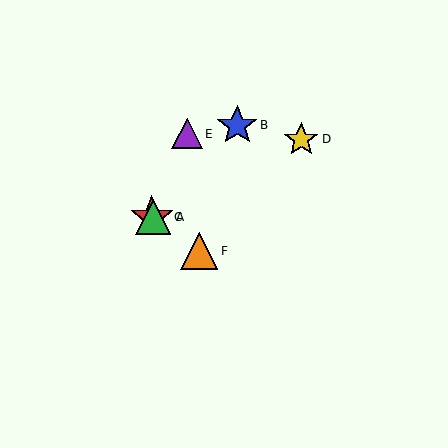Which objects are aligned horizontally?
Objects A, C are aligned horizontally.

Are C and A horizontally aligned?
Yes, both are at y≈217.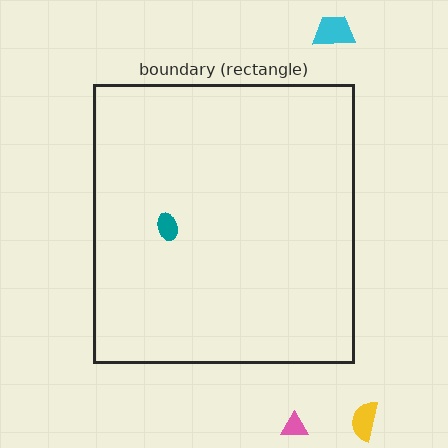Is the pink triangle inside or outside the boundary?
Outside.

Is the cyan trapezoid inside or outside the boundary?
Outside.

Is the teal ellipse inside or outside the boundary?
Inside.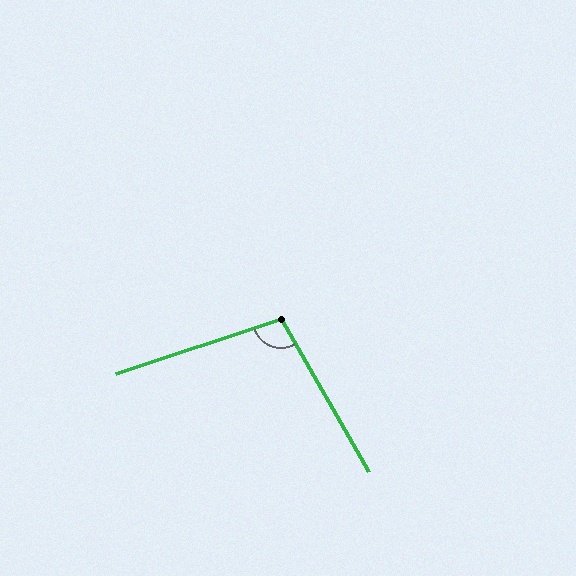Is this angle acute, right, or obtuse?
It is obtuse.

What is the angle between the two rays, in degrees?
Approximately 102 degrees.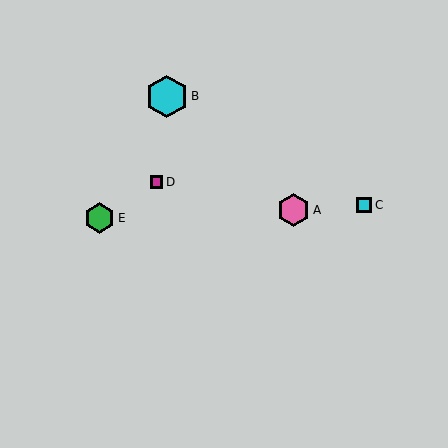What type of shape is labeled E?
Shape E is a green hexagon.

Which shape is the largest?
The cyan hexagon (labeled B) is the largest.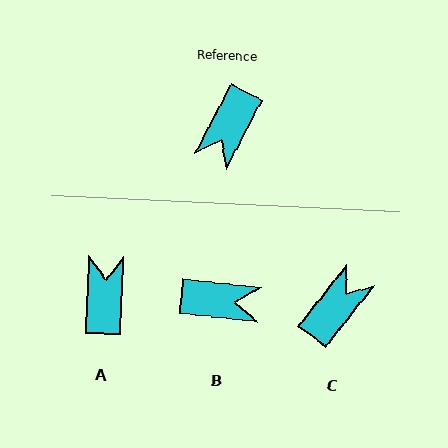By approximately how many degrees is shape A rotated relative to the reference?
Approximately 155 degrees clockwise.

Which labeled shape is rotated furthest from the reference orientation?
C, about 169 degrees away.